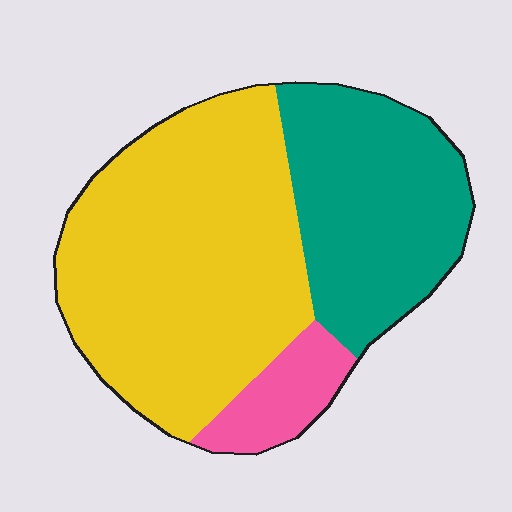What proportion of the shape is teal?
Teal covers about 35% of the shape.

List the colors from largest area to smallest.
From largest to smallest: yellow, teal, pink.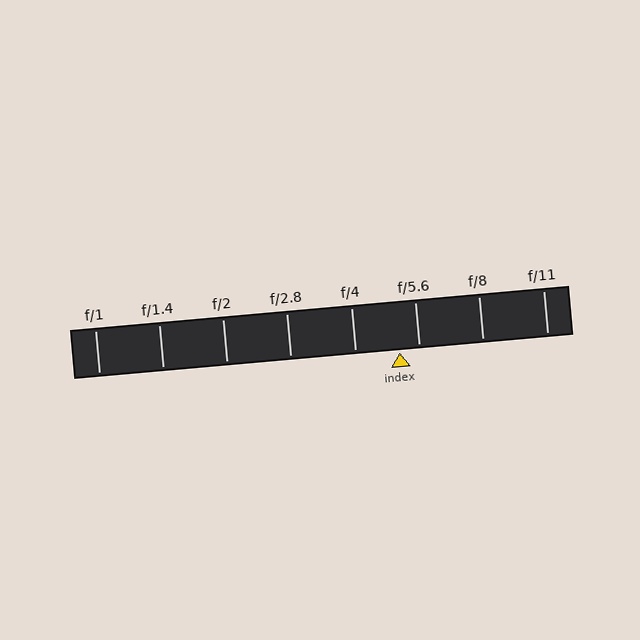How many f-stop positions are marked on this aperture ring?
There are 8 f-stop positions marked.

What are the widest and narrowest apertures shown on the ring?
The widest aperture shown is f/1 and the narrowest is f/11.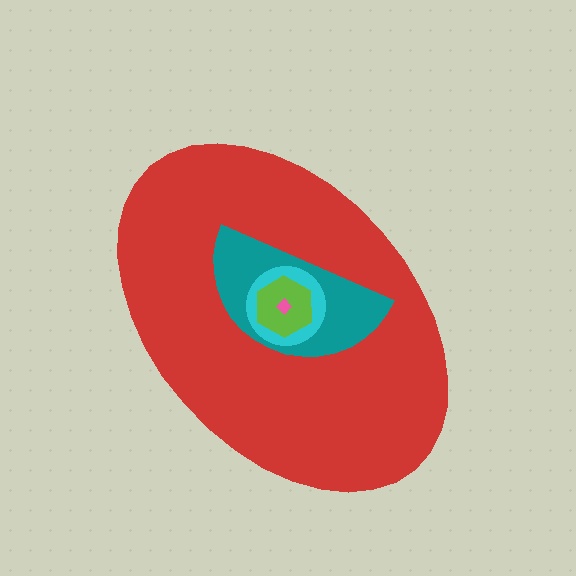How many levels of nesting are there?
5.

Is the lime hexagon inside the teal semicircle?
Yes.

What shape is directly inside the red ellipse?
The teal semicircle.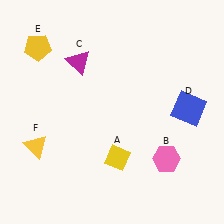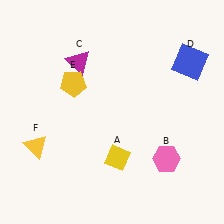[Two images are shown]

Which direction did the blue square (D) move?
The blue square (D) moved up.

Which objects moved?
The objects that moved are: the blue square (D), the yellow pentagon (E).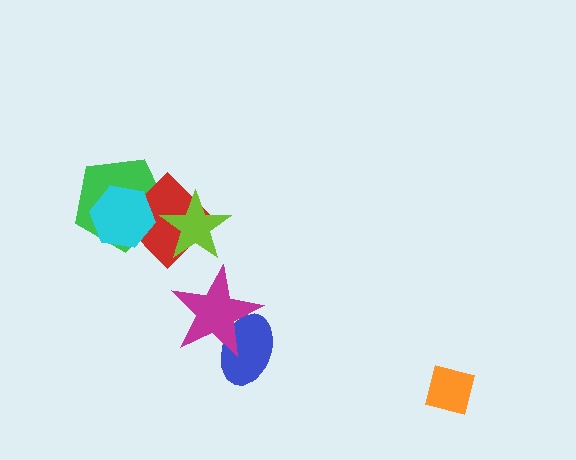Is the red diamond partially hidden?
Yes, it is partially covered by another shape.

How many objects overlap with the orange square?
0 objects overlap with the orange square.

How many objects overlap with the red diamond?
3 objects overlap with the red diamond.